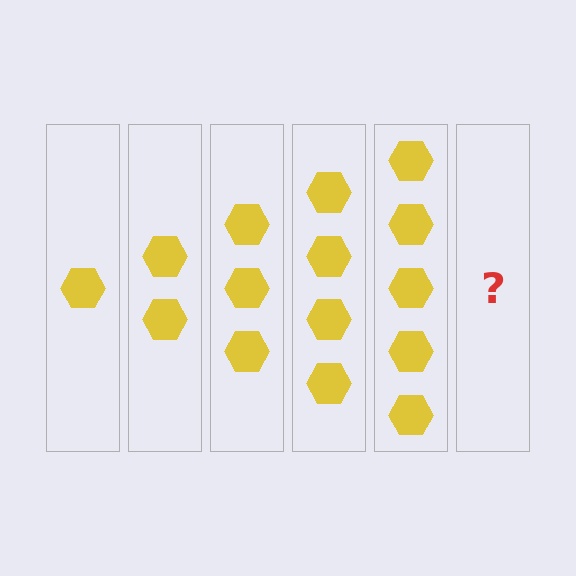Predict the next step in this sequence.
The next step is 6 hexagons.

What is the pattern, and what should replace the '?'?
The pattern is that each step adds one more hexagon. The '?' should be 6 hexagons.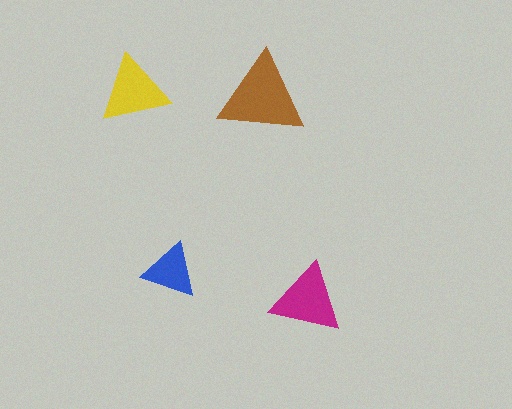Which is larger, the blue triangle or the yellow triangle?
The yellow one.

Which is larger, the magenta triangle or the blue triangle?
The magenta one.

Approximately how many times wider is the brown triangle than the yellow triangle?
About 1.5 times wider.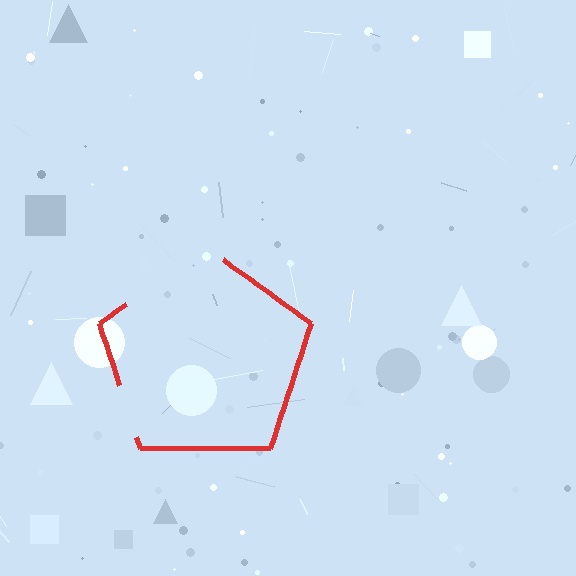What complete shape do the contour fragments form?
The contour fragments form a pentagon.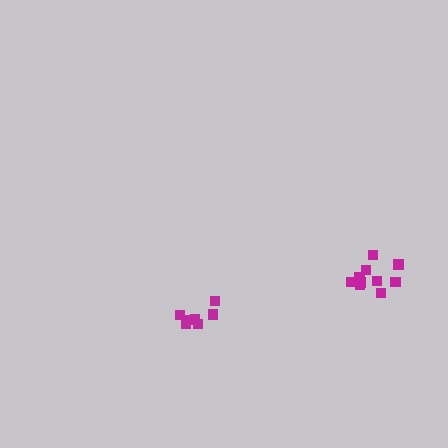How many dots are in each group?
Group 1: 11 dots, Group 2: 7 dots (18 total).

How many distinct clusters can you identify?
There are 2 distinct clusters.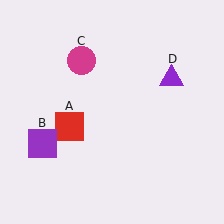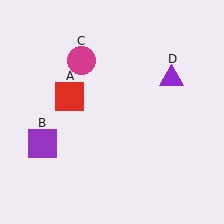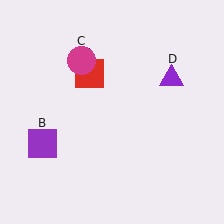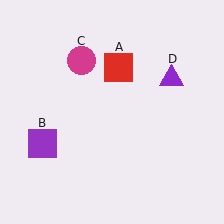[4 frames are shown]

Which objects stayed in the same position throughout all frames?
Purple square (object B) and magenta circle (object C) and purple triangle (object D) remained stationary.